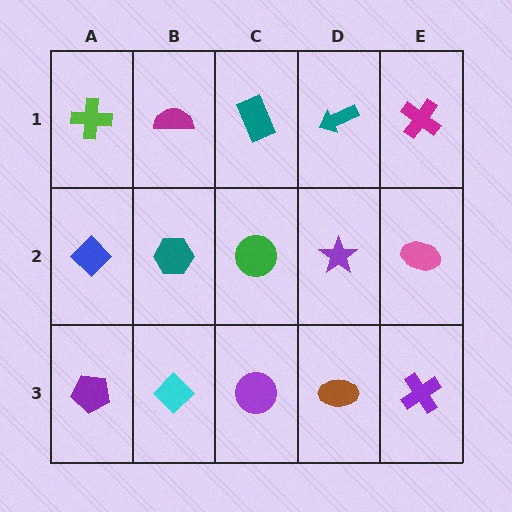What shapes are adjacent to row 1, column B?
A teal hexagon (row 2, column B), a lime cross (row 1, column A), a teal rectangle (row 1, column C).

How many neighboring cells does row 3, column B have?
3.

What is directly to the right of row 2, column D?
A pink ellipse.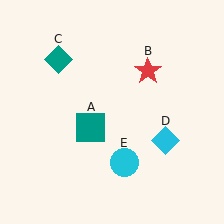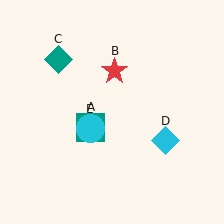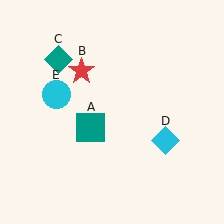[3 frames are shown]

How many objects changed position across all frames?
2 objects changed position: red star (object B), cyan circle (object E).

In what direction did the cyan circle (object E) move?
The cyan circle (object E) moved up and to the left.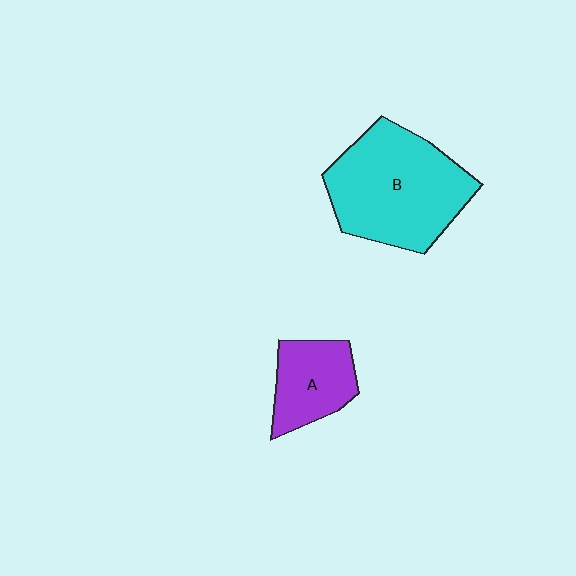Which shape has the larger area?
Shape B (cyan).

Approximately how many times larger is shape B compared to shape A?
Approximately 2.1 times.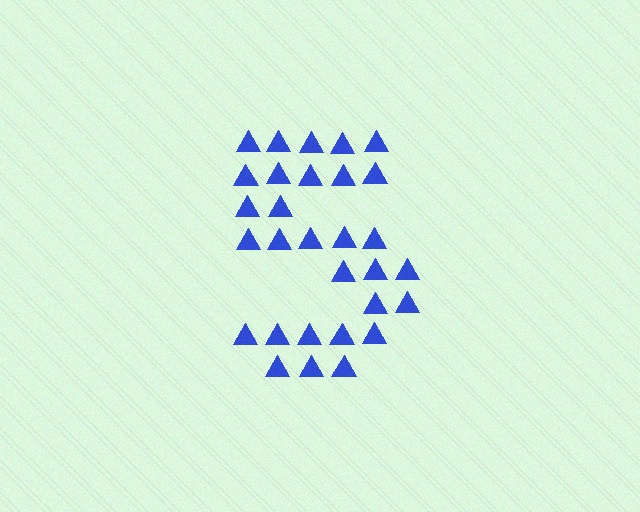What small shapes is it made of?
It is made of small triangles.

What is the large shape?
The large shape is the digit 5.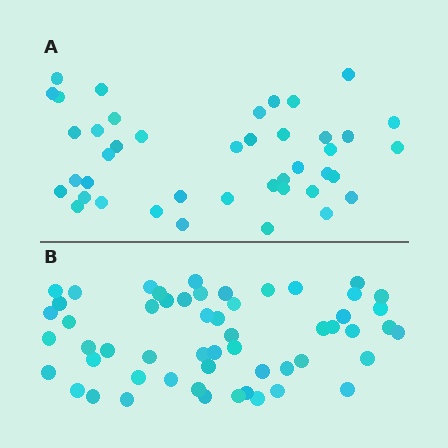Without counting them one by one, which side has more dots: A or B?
Region B (the bottom region) has more dots.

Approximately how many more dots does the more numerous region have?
Region B has approximately 15 more dots than region A.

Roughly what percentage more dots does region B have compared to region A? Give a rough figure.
About 30% more.